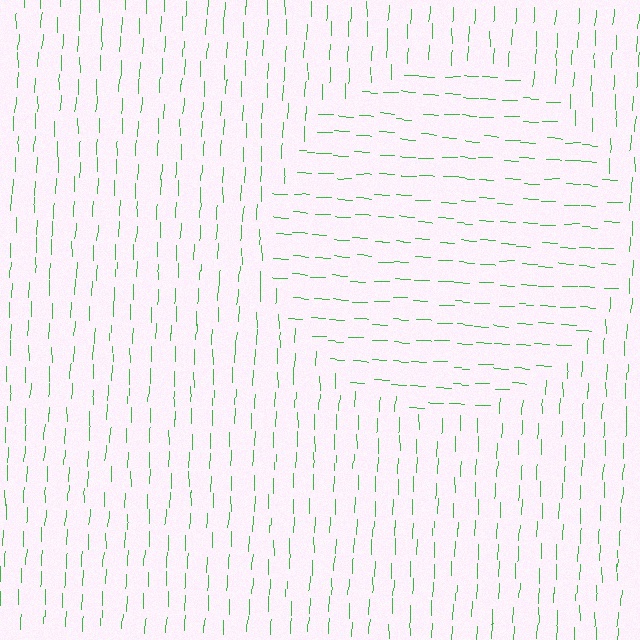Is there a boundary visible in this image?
Yes, there is a texture boundary formed by a change in line orientation.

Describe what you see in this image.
The image is filled with small green line segments. A circle region in the image has lines oriented differently from the surrounding lines, creating a visible texture boundary.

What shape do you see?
I see a circle.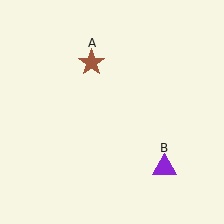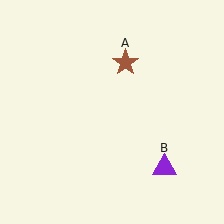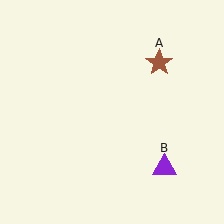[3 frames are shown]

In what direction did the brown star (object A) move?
The brown star (object A) moved right.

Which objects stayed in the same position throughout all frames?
Purple triangle (object B) remained stationary.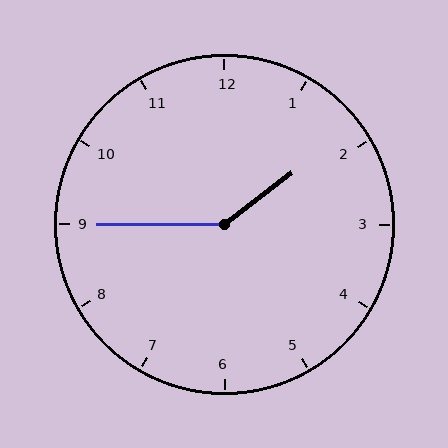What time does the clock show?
1:45.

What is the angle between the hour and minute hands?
Approximately 142 degrees.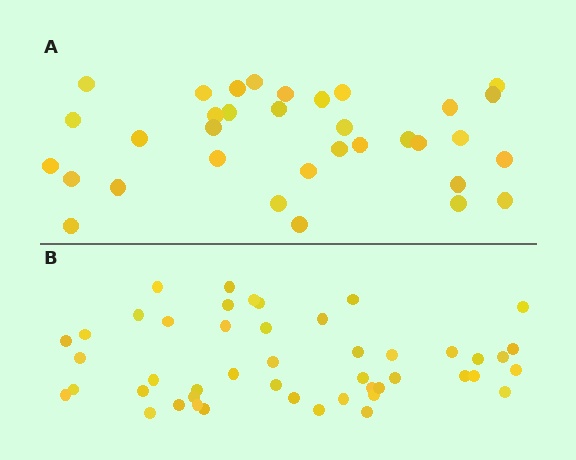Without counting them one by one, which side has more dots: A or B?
Region B (the bottom region) has more dots.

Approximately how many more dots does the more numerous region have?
Region B has approximately 15 more dots than region A.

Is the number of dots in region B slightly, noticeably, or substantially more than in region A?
Region B has noticeably more, but not dramatically so. The ratio is roughly 1.4 to 1.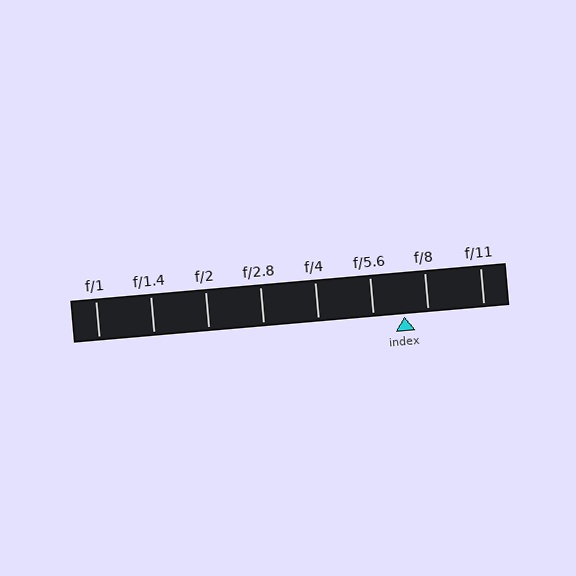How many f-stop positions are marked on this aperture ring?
There are 8 f-stop positions marked.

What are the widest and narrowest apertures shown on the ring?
The widest aperture shown is f/1 and the narrowest is f/11.